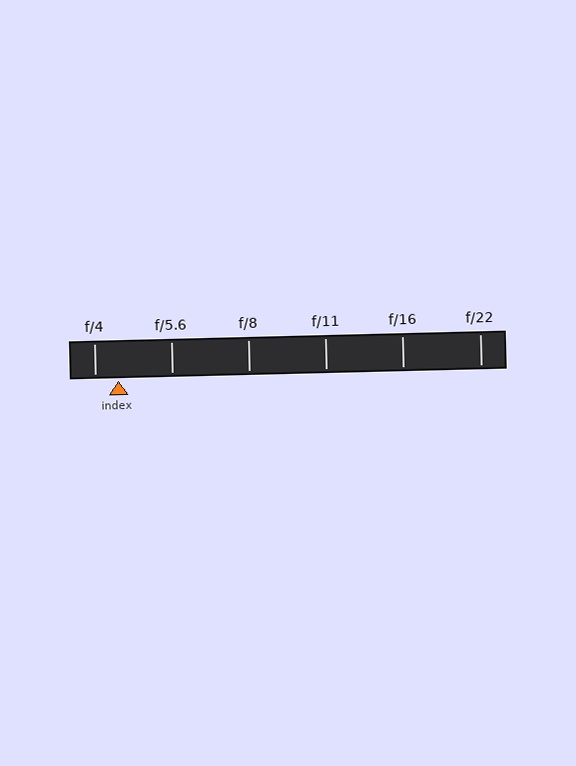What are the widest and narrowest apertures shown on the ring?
The widest aperture shown is f/4 and the narrowest is f/22.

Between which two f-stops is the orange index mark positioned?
The index mark is between f/4 and f/5.6.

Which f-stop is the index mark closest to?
The index mark is closest to f/4.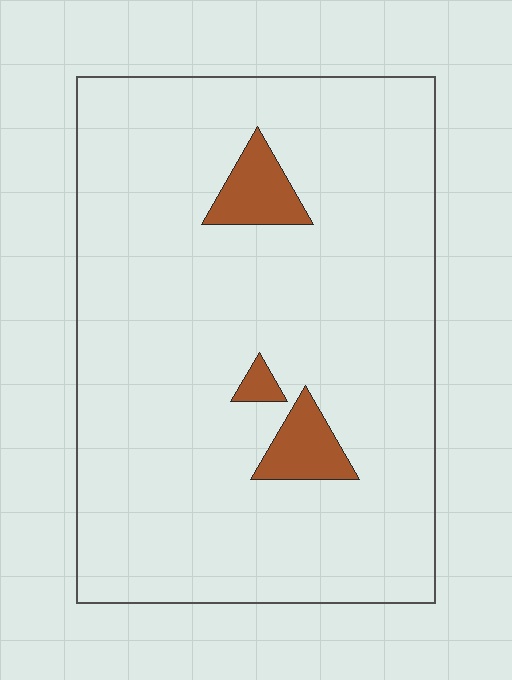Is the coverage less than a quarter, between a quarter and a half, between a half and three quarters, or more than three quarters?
Less than a quarter.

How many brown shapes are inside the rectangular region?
3.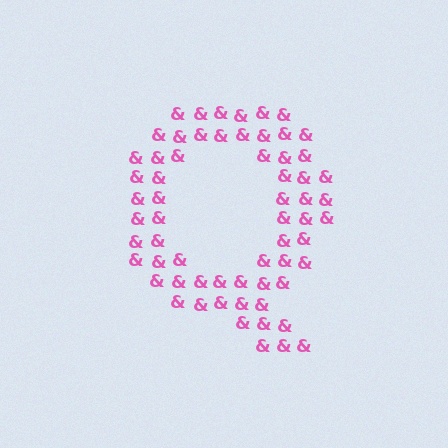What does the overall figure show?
The overall figure shows the letter Q.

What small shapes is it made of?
It is made of small ampersands.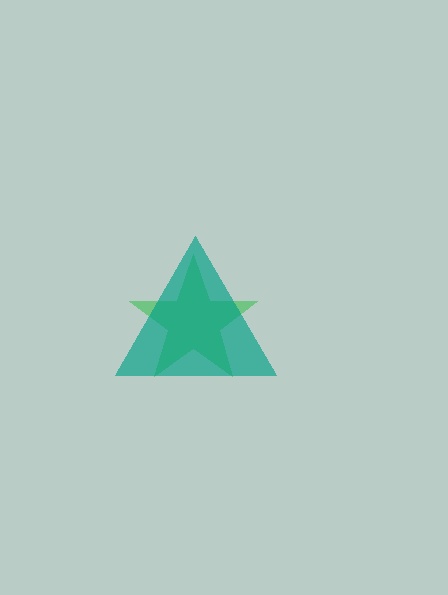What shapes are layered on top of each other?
The layered shapes are: a green star, a teal triangle.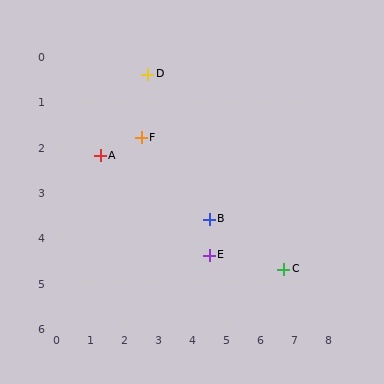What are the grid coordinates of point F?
Point F is at approximately (2.5, 1.8).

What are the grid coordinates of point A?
Point A is at approximately (1.3, 2.2).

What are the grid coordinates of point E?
Point E is at approximately (4.5, 4.4).